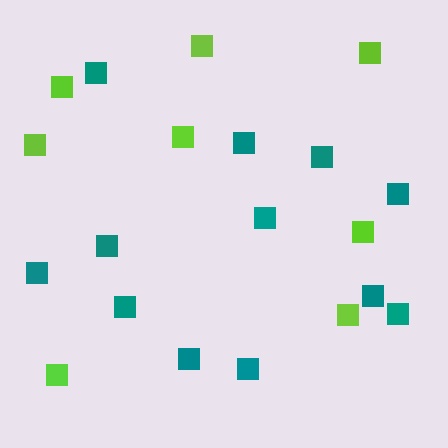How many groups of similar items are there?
There are 2 groups: one group of lime squares (8) and one group of teal squares (12).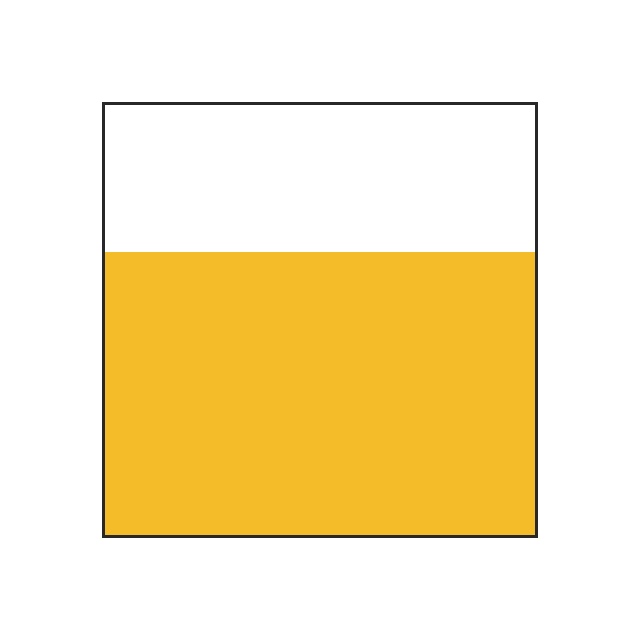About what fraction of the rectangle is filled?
About two thirds (2/3).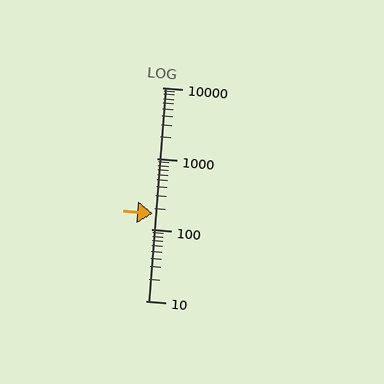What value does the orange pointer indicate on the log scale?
The pointer indicates approximately 170.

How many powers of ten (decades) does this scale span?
The scale spans 3 decades, from 10 to 10000.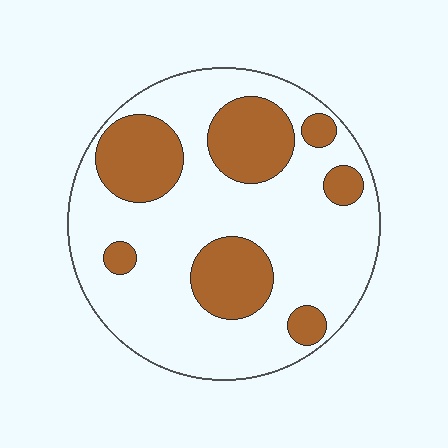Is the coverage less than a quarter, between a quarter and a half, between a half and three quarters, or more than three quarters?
Between a quarter and a half.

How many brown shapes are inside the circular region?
7.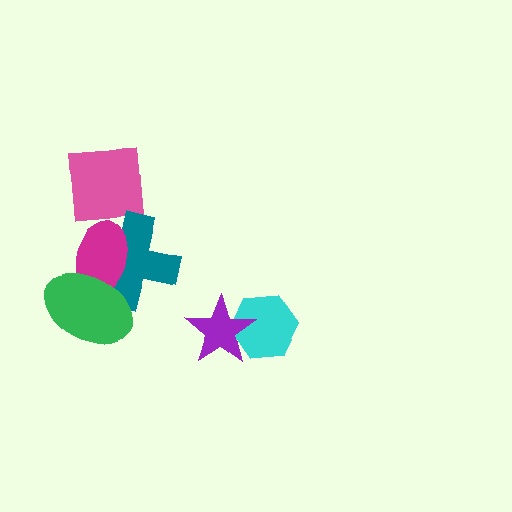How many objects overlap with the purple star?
1 object overlaps with the purple star.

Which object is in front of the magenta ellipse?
The green ellipse is in front of the magenta ellipse.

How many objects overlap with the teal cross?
2 objects overlap with the teal cross.